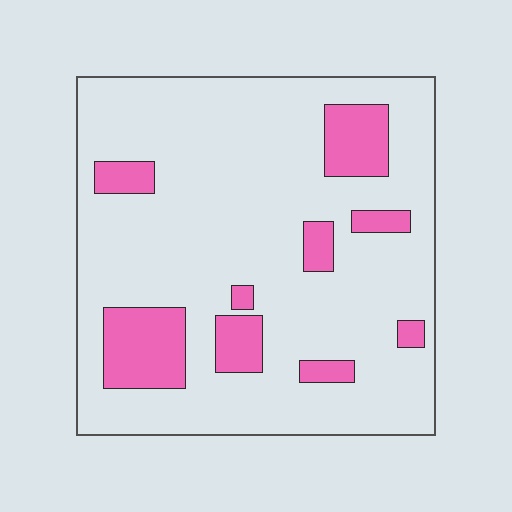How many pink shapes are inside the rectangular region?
9.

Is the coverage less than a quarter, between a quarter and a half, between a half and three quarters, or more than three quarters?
Less than a quarter.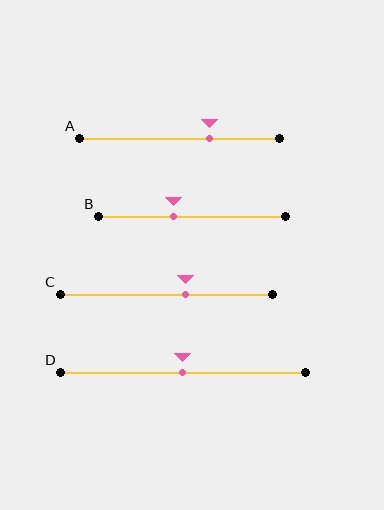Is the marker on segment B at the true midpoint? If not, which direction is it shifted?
No, the marker on segment B is shifted to the left by about 10% of the segment length.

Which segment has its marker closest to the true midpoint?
Segment D has its marker closest to the true midpoint.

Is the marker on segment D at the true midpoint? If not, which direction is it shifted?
Yes, the marker on segment D is at the true midpoint.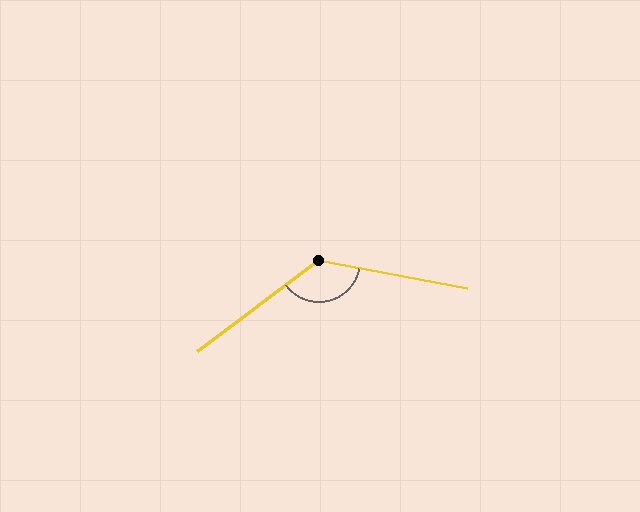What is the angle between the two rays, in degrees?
Approximately 133 degrees.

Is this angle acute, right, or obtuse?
It is obtuse.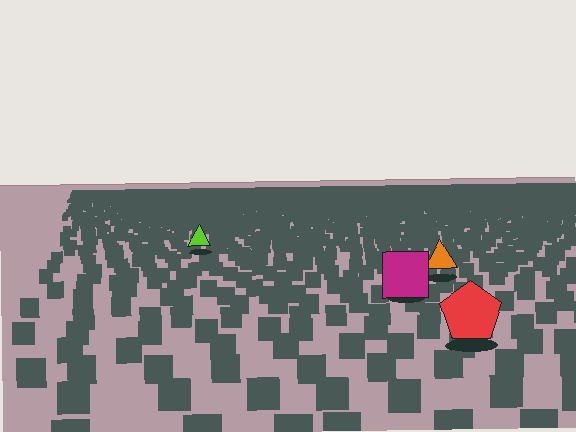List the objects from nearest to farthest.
From nearest to farthest: the red pentagon, the magenta square, the orange triangle, the lime triangle.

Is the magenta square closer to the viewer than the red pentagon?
No. The red pentagon is closer — you can tell from the texture gradient: the ground texture is coarser near it.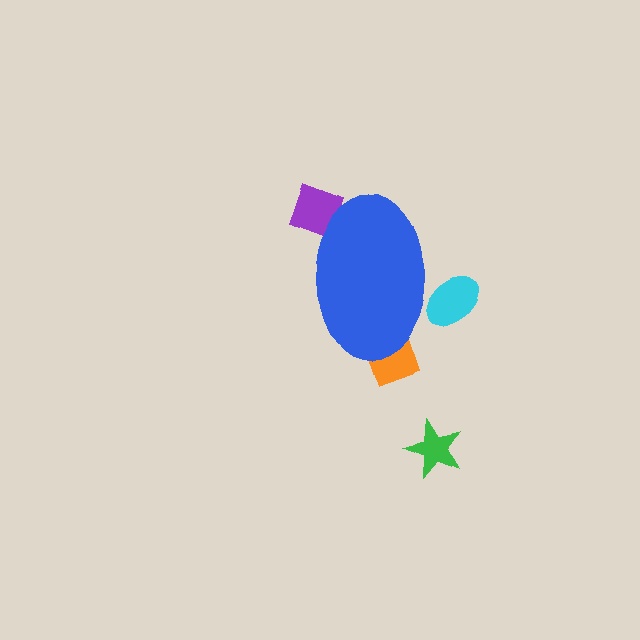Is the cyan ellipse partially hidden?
Yes, the cyan ellipse is partially hidden behind the blue ellipse.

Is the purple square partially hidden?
Yes, the purple square is partially hidden behind the blue ellipse.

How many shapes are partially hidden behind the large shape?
3 shapes are partially hidden.